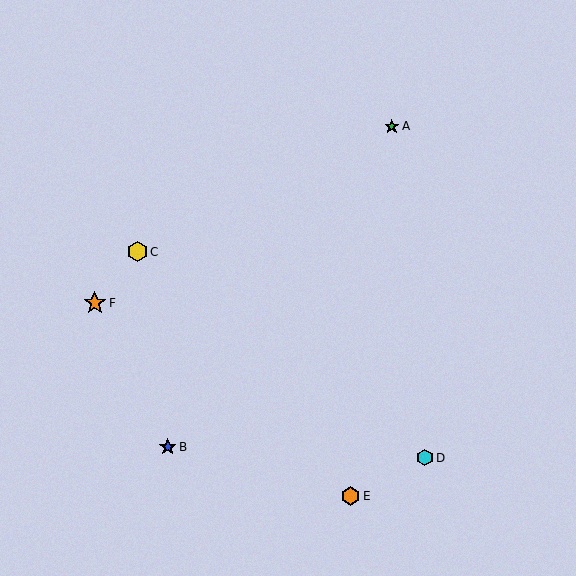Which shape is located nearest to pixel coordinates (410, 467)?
The cyan hexagon (labeled D) at (425, 458) is nearest to that location.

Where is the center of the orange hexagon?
The center of the orange hexagon is at (351, 496).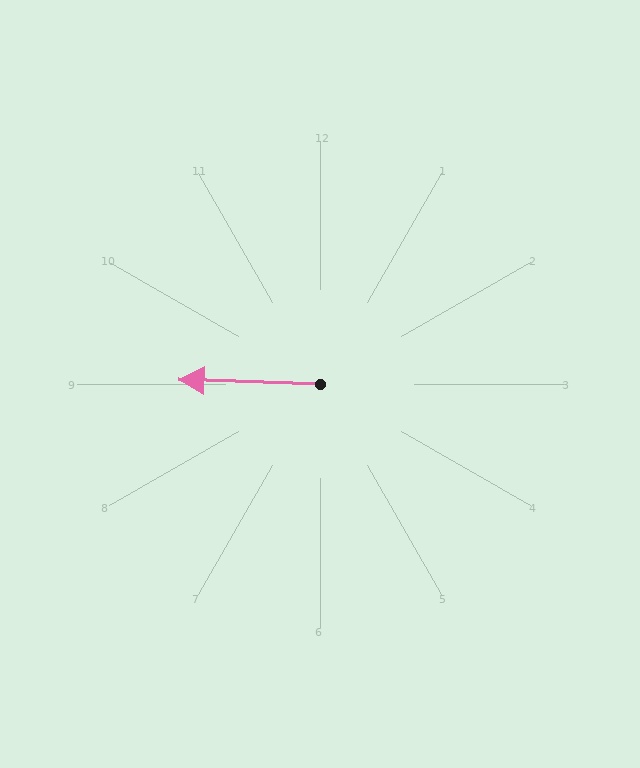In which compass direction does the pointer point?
West.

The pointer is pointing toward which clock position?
Roughly 9 o'clock.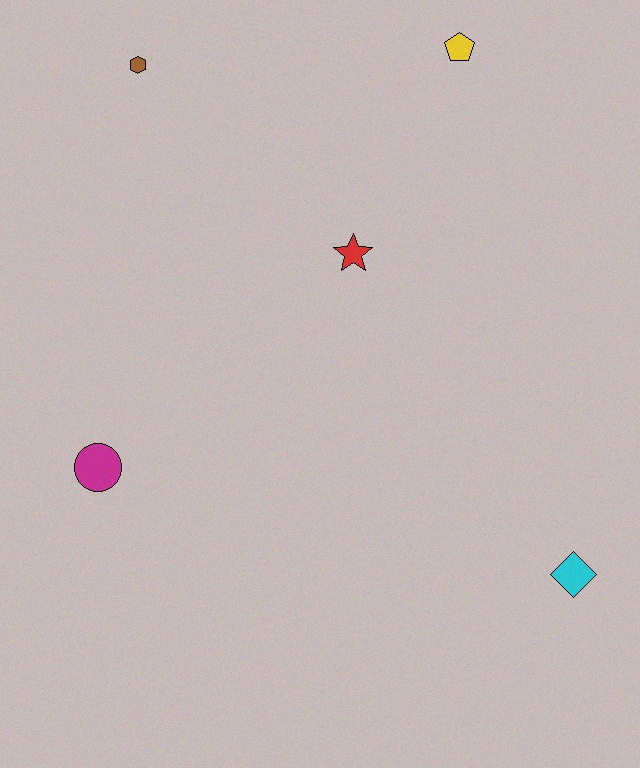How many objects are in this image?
There are 5 objects.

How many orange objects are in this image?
There are no orange objects.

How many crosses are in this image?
There are no crosses.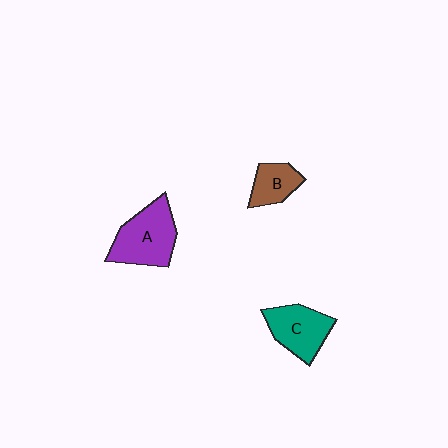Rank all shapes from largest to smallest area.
From largest to smallest: A (purple), C (teal), B (brown).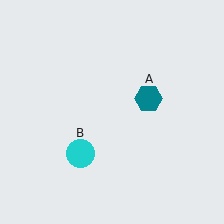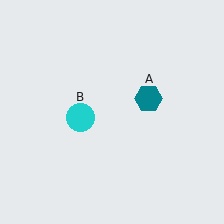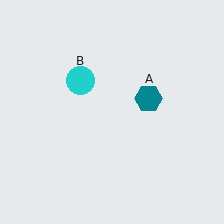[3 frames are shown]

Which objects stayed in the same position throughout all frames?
Teal hexagon (object A) remained stationary.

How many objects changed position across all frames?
1 object changed position: cyan circle (object B).